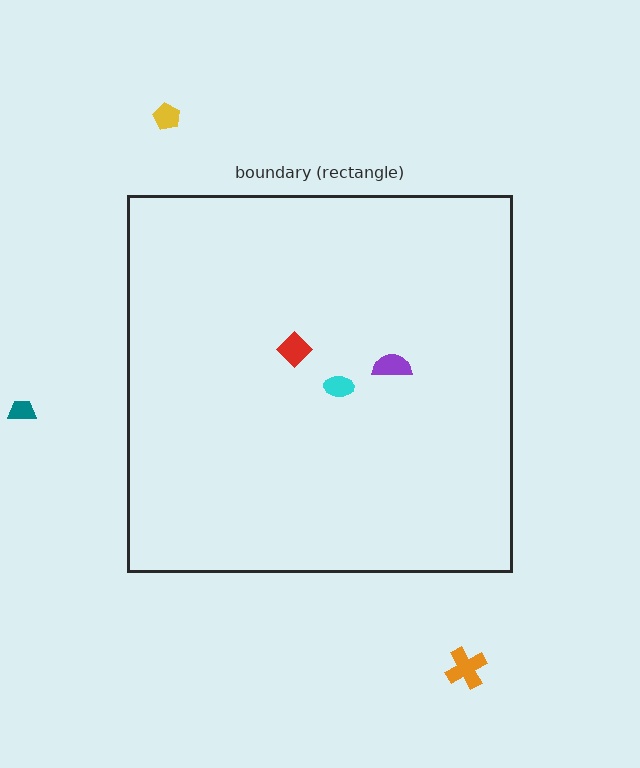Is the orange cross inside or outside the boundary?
Outside.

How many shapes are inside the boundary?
3 inside, 3 outside.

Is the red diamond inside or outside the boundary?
Inside.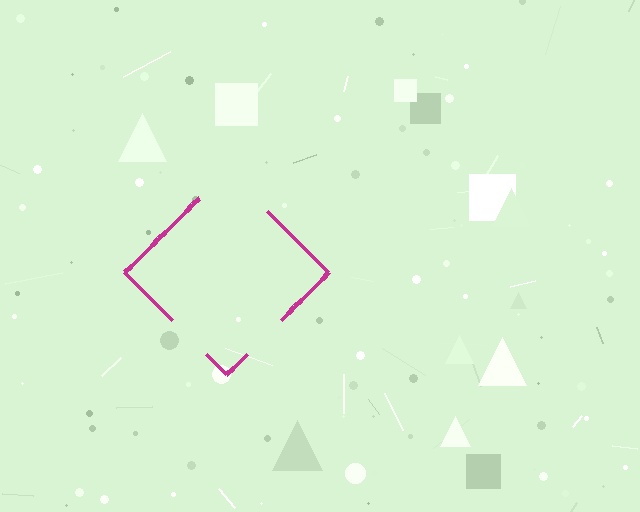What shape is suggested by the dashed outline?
The dashed outline suggests a diamond.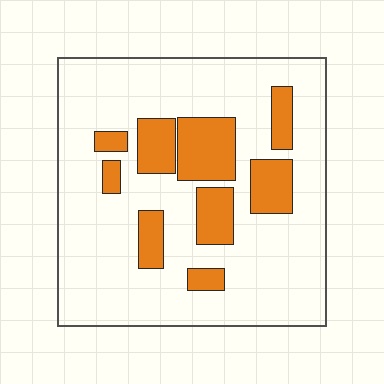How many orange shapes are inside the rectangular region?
9.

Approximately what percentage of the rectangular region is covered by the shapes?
Approximately 20%.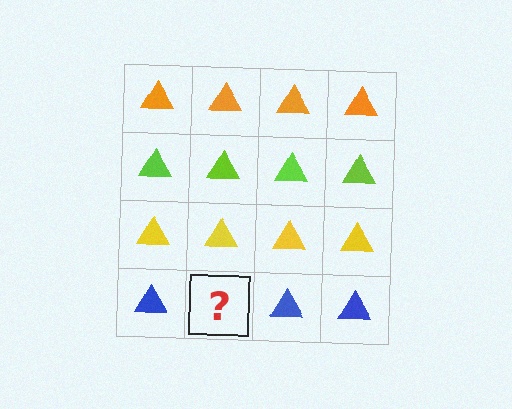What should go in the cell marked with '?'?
The missing cell should contain a blue triangle.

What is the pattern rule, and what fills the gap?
The rule is that each row has a consistent color. The gap should be filled with a blue triangle.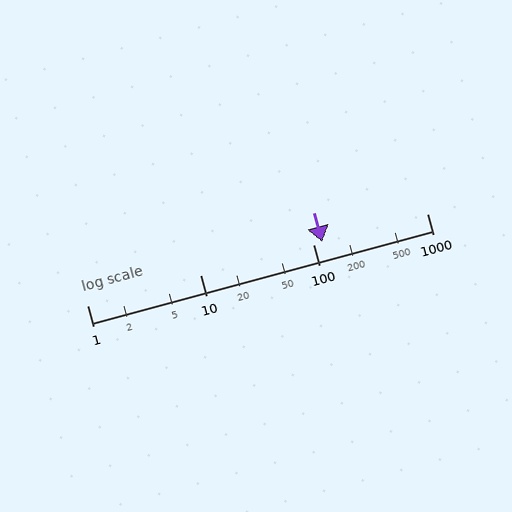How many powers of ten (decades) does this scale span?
The scale spans 3 decades, from 1 to 1000.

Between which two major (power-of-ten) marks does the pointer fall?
The pointer is between 100 and 1000.